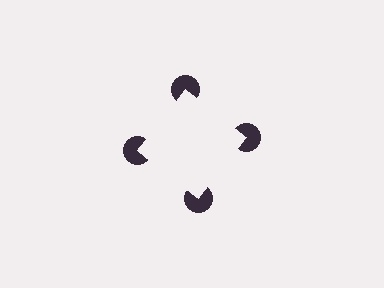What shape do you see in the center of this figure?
An illusory square — its edges are inferred from the aligned wedge cuts in the pac-man discs, not physically drawn.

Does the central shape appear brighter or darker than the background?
It typically appears slightly brighter than the background, even though no actual brightness change is drawn.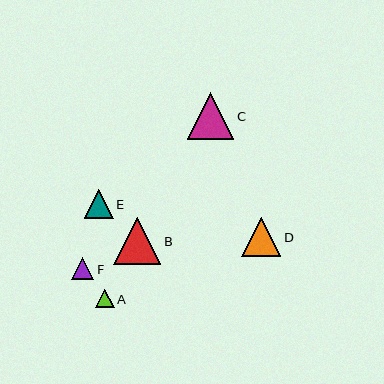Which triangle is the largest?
Triangle B is the largest with a size of approximately 47 pixels.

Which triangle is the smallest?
Triangle A is the smallest with a size of approximately 19 pixels.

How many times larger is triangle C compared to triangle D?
Triangle C is approximately 1.2 times the size of triangle D.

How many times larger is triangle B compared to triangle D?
Triangle B is approximately 1.2 times the size of triangle D.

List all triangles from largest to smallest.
From largest to smallest: B, C, D, E, F, A.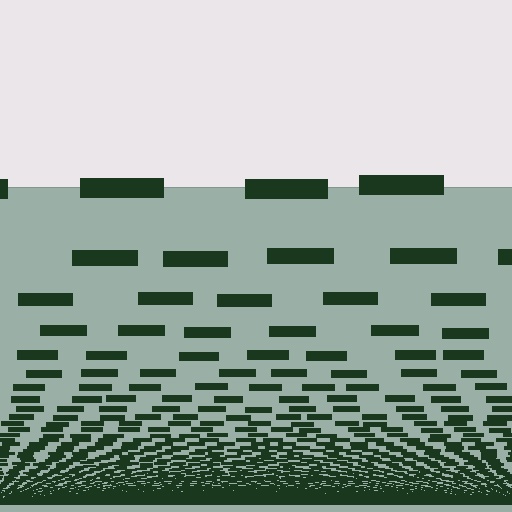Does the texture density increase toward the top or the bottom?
Density increases toward the bottom.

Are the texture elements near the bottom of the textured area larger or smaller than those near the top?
Smaller. The gradient is inverted — elements near the bottom are smaller and denser.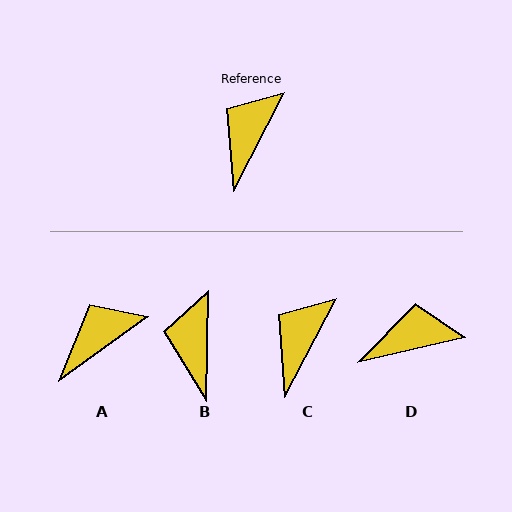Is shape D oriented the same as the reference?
No, it is off by about 49 degrees.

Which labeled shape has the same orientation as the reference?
C.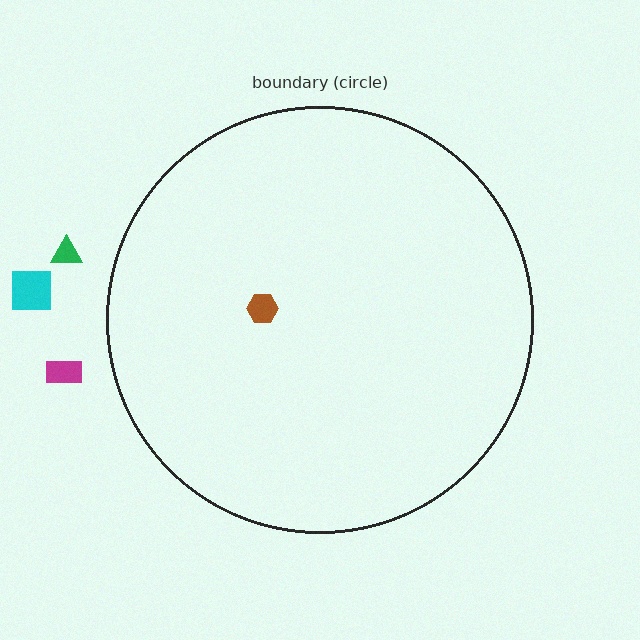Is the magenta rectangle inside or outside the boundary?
Outside.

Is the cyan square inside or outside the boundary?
Outside.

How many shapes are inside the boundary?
1 inside, 3 outside.